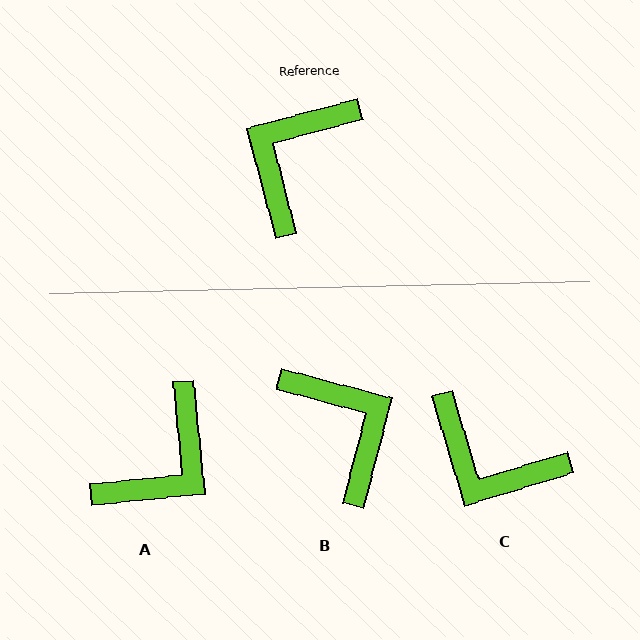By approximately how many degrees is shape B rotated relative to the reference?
Approximately 119 degrees clockwise.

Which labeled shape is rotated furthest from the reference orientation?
A, about 171 degrees away.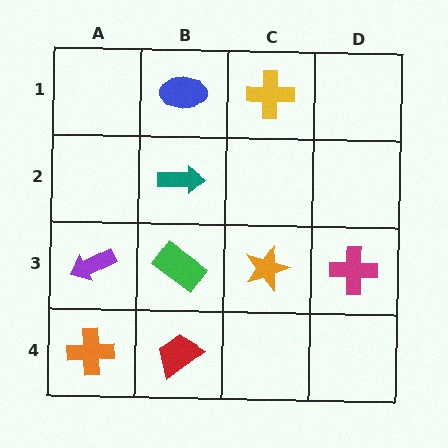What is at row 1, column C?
A yellow cross.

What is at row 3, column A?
A purple arrow.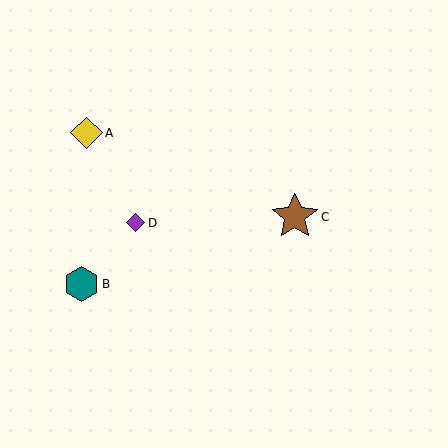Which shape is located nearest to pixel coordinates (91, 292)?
The teal hexagon (labeled B) at (82, 284) is nearest to that location.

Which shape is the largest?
The brown star (labeled C) is the largest.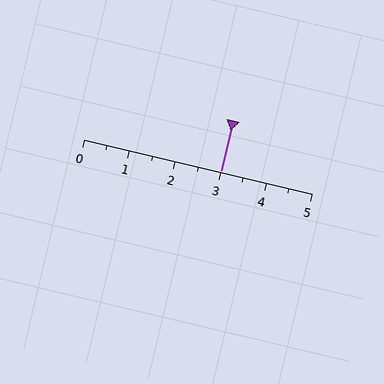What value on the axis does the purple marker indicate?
The marker indicates approximately 3.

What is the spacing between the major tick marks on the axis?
The major ticks are spaced 1 apart.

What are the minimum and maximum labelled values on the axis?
The axis runs from 0 to 5.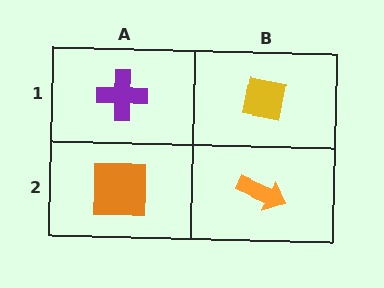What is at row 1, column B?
A yellow square.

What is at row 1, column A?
A purple cross.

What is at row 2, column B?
An orange arrow.